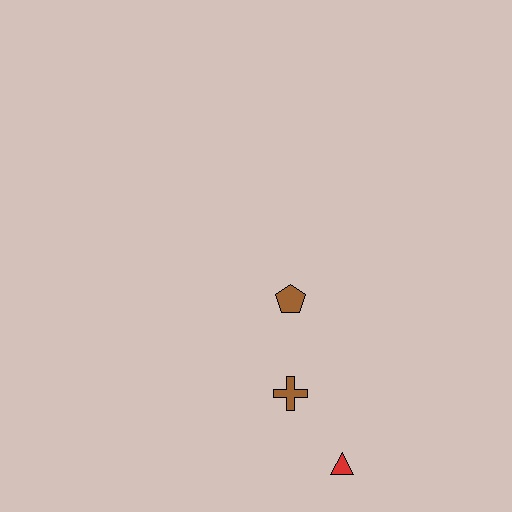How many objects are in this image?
There are 3 objects.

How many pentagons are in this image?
There is 1 pentagon.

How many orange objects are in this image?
There are no orange objects.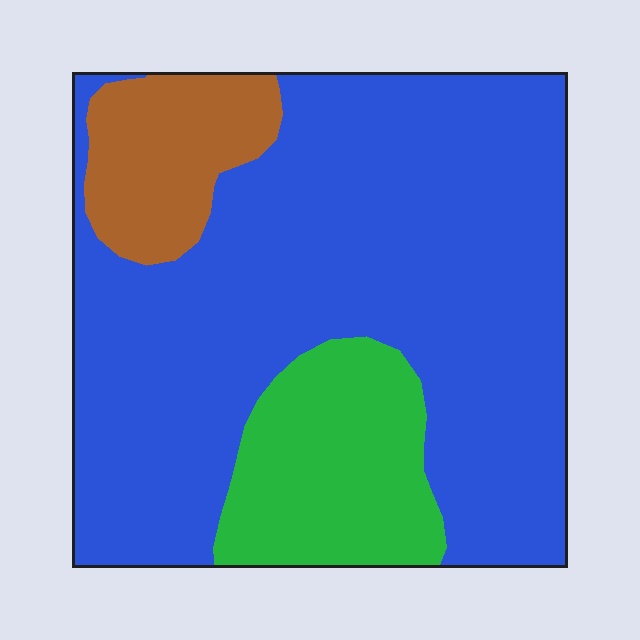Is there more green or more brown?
Green.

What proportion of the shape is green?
Green covers roughly 15% of the shape.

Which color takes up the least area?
Brown, at roughly 10%.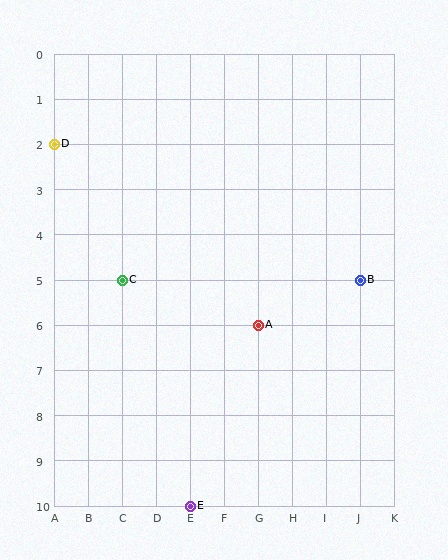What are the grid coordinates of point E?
Point E is at grid coordinates (E, 10).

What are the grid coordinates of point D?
Point D is at grid coordinates (A, 2).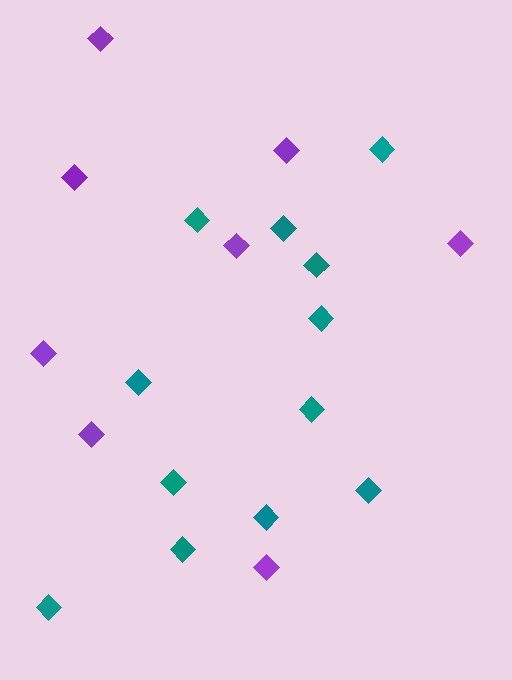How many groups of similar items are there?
There are 2 groups: one group of teal diamonds (12) and one group of purple diamonds (8).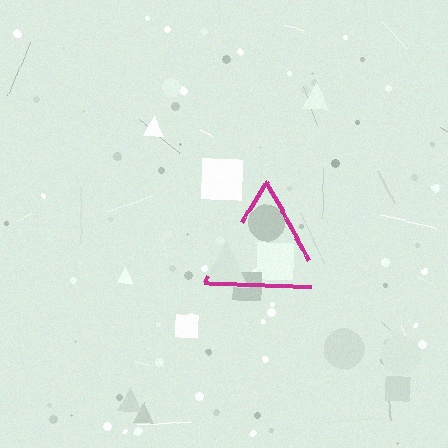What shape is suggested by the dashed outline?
The dashed outline suggests a triangle.